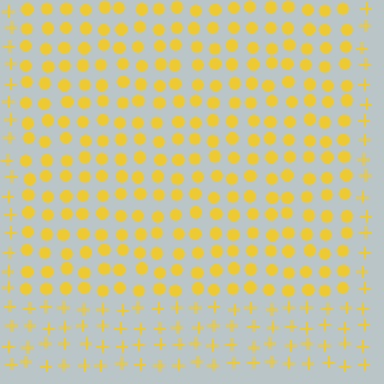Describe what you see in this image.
The image is filled with small yellow elements arranged in a uniform grid. A rectangle-shaped region contains circles, while the surrounding area contains plus signs. The boundary is defined purely by the change in element shape.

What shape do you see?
I see a rectangle.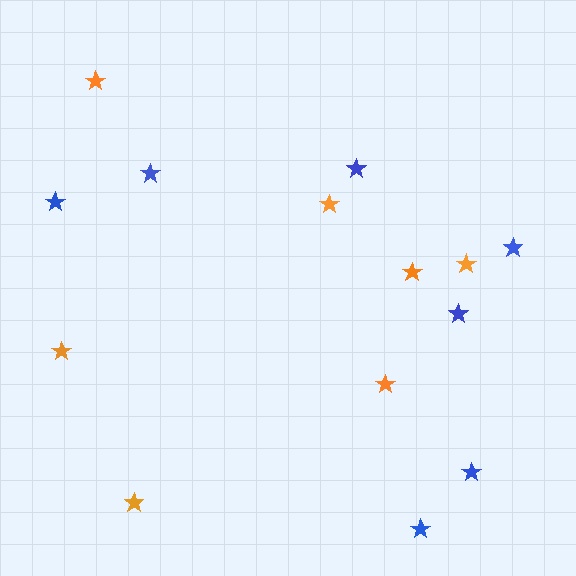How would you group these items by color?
There are 2 groups: one group of orange stars (7) and one group of blue stars (7).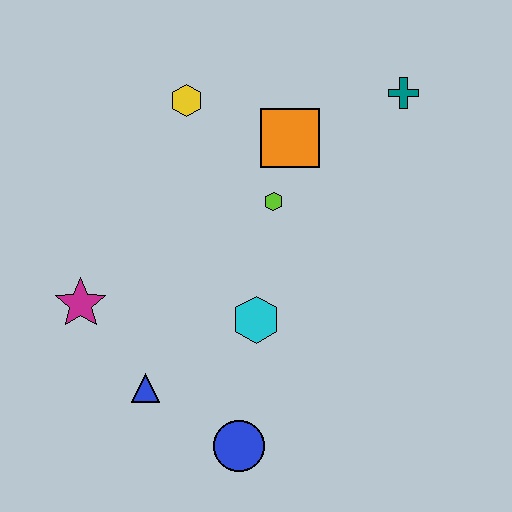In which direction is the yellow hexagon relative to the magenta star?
The yellow hexagon is above the magenta star.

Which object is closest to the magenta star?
The blue triangle is closest to the magenta star.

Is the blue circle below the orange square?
Yes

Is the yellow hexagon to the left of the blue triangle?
No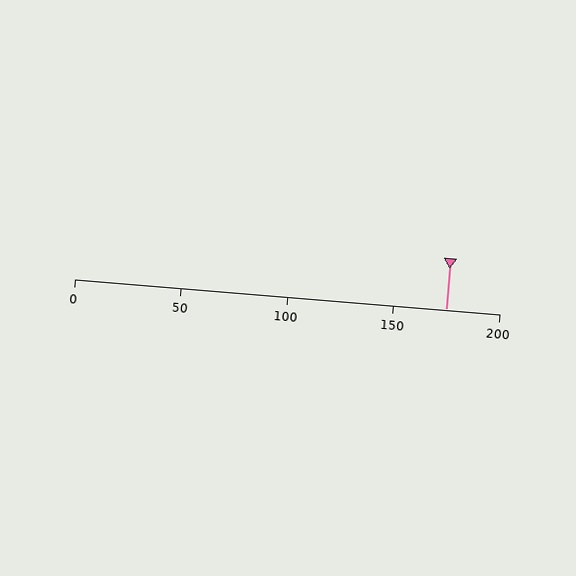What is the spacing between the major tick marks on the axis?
The major ticks are spaced 50 apart.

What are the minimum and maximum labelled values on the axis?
The axis runs from 0 to 200.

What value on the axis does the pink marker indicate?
The marker indicates approximately 175.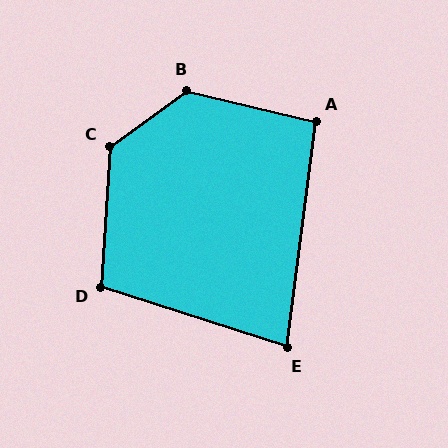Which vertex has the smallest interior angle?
E, at approximately 80 degrees.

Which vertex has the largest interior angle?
B, at approximately 131 degrees.